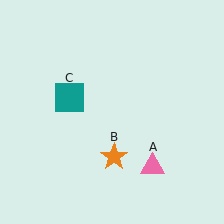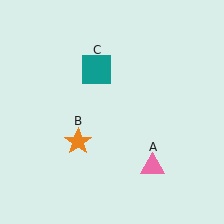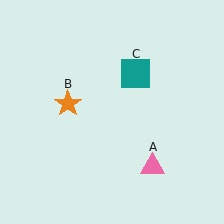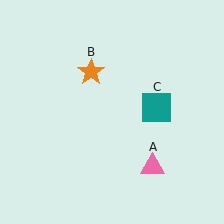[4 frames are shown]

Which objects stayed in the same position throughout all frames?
Pink triangle (object A) remained stationary.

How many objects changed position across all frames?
2 objects changed position: orange star (object B), teal square (object C).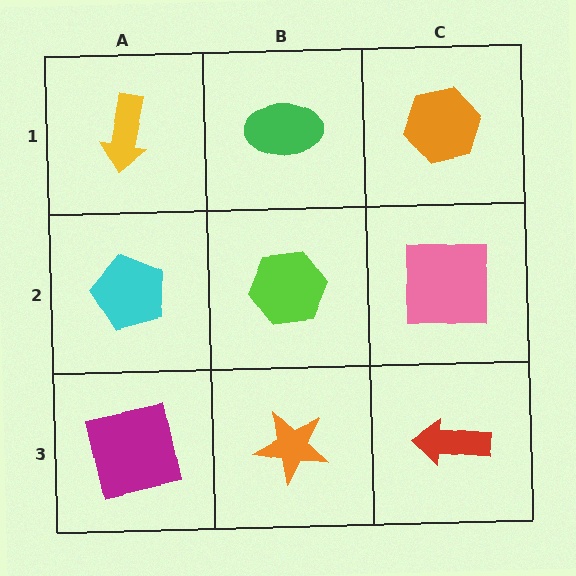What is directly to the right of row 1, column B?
An orange hexagon.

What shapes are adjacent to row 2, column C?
An orange hexagon (row 1, column C), a red arrow (row 3, column C), a lime hexagon (row 2, column B).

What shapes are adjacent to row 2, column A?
A yellow arrow (row 1, column A), a magenta square (row 3, column A), a lime hexagon (row 2, column B).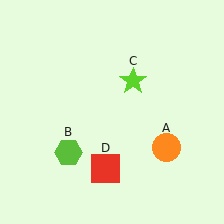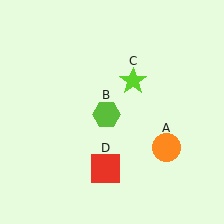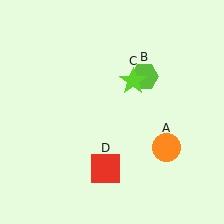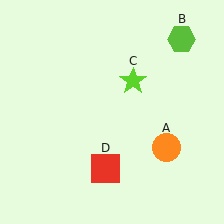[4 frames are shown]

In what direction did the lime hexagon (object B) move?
The lime hexagon (object B) moved up and to the right.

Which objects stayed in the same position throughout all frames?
Orange circle (object A) and lime star (object C) and red square (object D) remained stationary.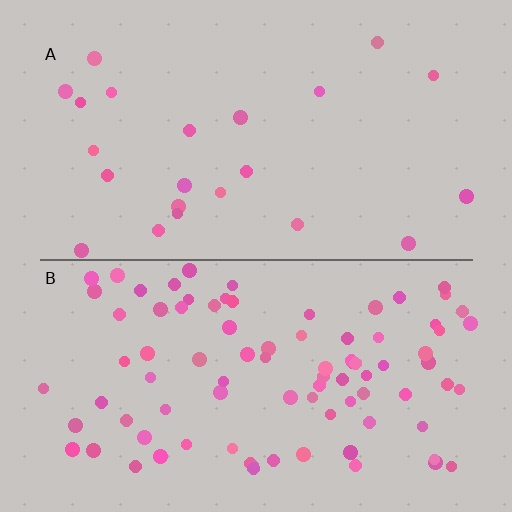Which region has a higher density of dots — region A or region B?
B (the bottom).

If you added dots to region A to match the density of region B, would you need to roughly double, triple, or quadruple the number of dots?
Approximately quadruple.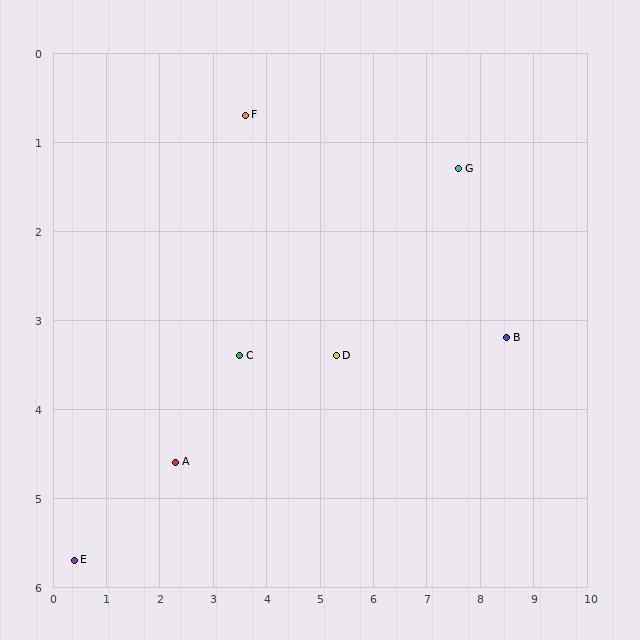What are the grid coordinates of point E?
Point E is at approximately (0.4, 5.7).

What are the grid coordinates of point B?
Point B is at approximately (8.5, 3.2).